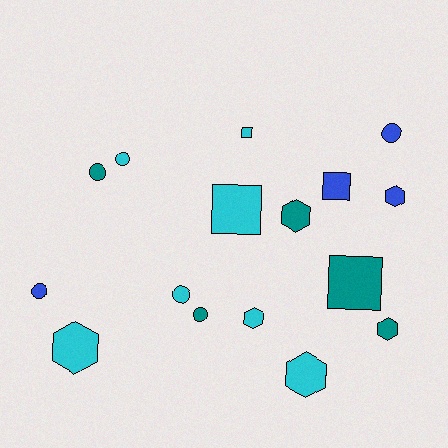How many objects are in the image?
There are 16 objects.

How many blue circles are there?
There are 2 blue circles.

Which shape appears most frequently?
Circle, with 6 objects.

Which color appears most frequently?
Cyan, with 7 objects.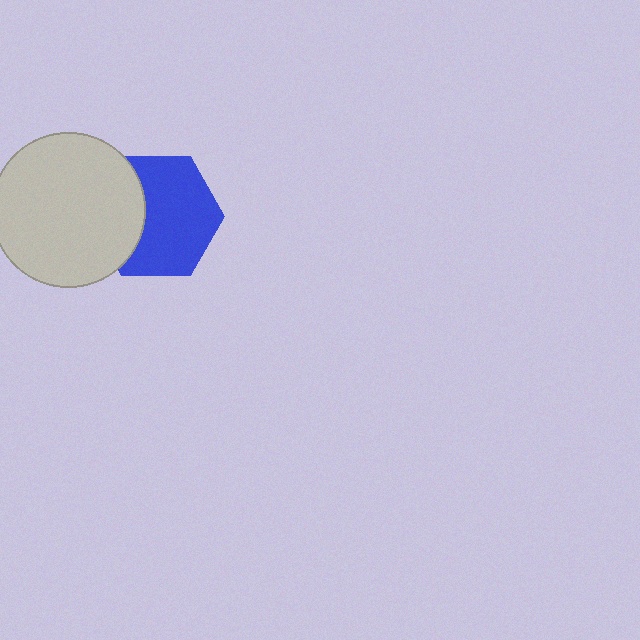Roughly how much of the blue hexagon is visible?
Most of it is visible (roughly 68%).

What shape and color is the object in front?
The object in front is a light gray circle.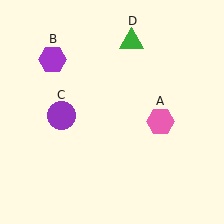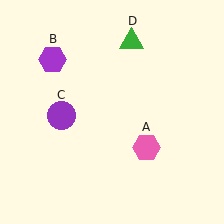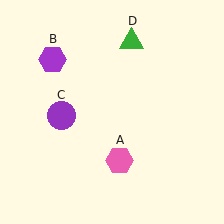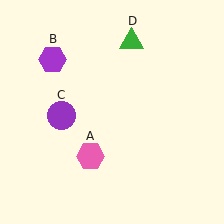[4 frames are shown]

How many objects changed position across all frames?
1 object changed position: pink hexagon (object A).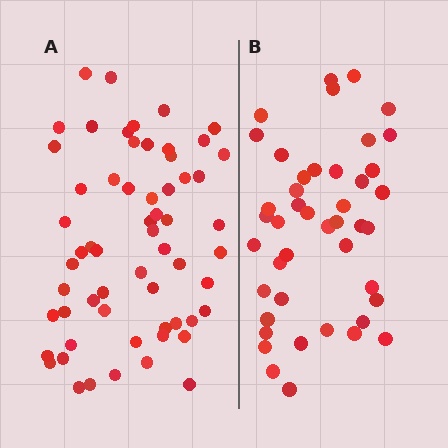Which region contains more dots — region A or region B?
Region A (the left region) has more dots.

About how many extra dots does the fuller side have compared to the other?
Region A has approximately 15 more dots than region B.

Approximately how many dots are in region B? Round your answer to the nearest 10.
About 40 dots. (The exact count is 44, which rounds to 40.)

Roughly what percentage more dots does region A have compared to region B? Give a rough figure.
About 35% more.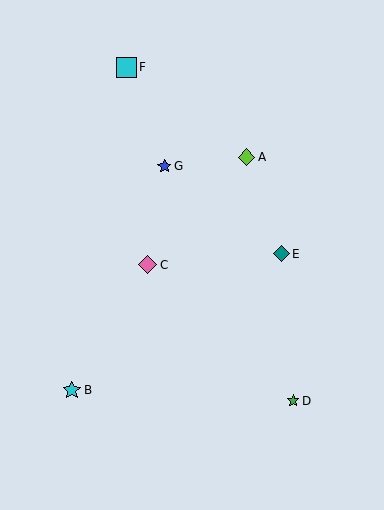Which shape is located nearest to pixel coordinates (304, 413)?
The green star (labeled D) at (293, 401) is nearest to that location.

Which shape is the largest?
The cyan square (labeled F) is the largest.